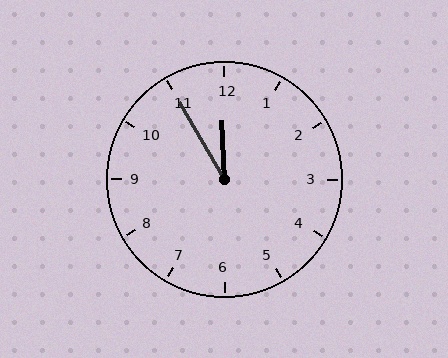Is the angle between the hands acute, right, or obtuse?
It is acute.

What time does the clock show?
11:55.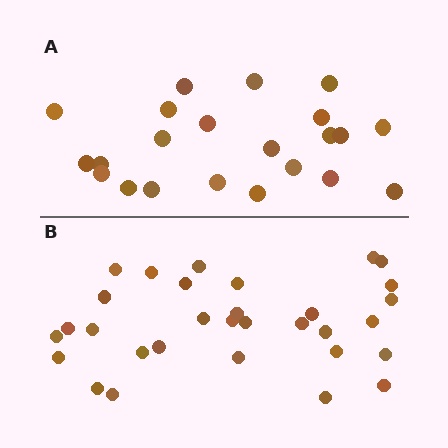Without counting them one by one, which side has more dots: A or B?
Region B (the bottom region) has more dots.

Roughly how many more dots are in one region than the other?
Region B has roughly 8 or so more dots than region A.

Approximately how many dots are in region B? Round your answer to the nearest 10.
About 30 dots. (The exact count is 31, which rounds to 30.)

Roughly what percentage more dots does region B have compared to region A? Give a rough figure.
About 40% more.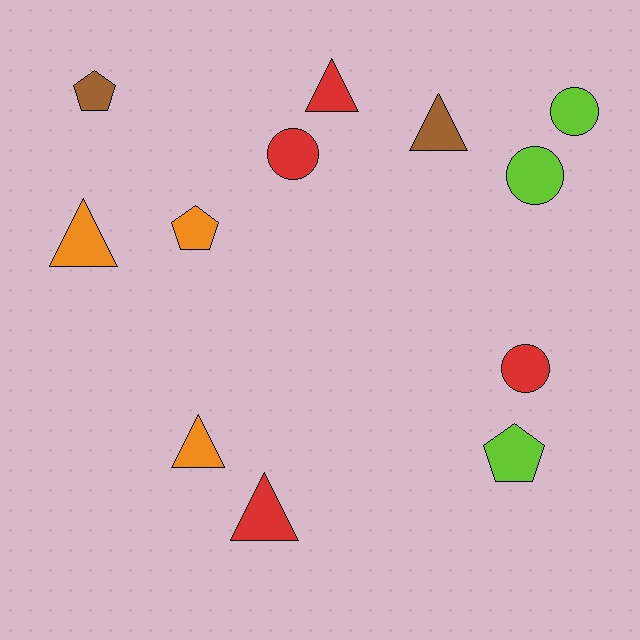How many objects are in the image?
There are 12 objects.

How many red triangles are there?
There are 2 red triangles.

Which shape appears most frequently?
Triangle, with 5 objects.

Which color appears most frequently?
Red, with 4 objects.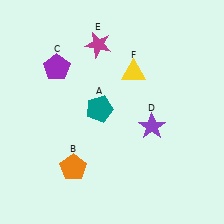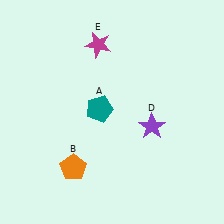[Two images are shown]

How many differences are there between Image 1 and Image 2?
There are 2 differences between the two images.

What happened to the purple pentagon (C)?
The purple pentagon (C) was removed in Image 2. It was in the top-left area of Image 1.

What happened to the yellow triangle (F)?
The yellow triangle (F) was removed in Image 2. It was in the top-right area of Image 1.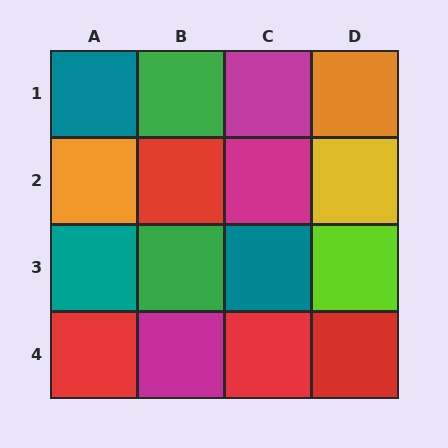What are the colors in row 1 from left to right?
Teal, green, magenta, orange.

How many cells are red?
4 cells are red.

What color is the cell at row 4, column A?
Red.